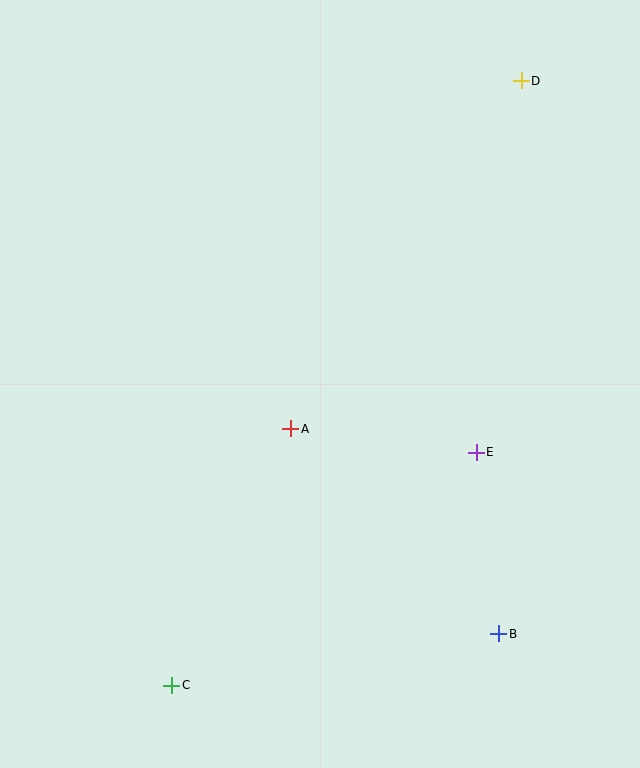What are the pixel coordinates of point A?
Point A is at (291, 429).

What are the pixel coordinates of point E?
Point E is at (476, 452).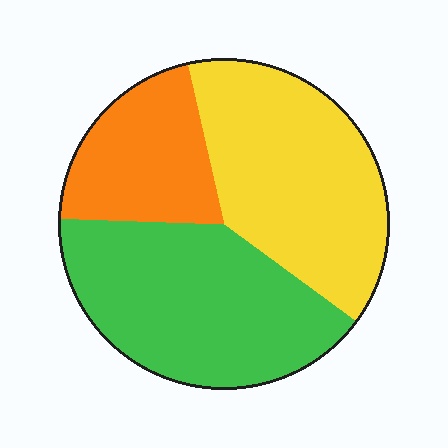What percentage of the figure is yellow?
Yellow takes up between a quarter and a half of the figure.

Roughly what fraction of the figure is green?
Green covers roughly 40% of the figure.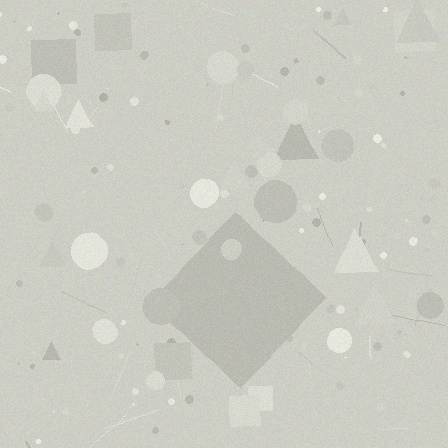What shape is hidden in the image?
A diamond is hidden in the image.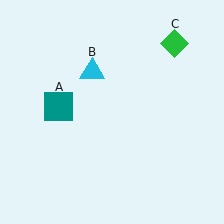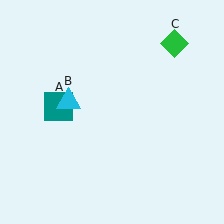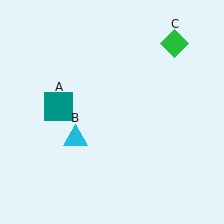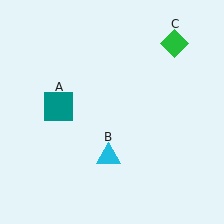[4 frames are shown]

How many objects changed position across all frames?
1 object changed position: cyan triangle (object B).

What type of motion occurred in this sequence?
The cyan triangle (object B) rotated counterclockwise around the center of the scene.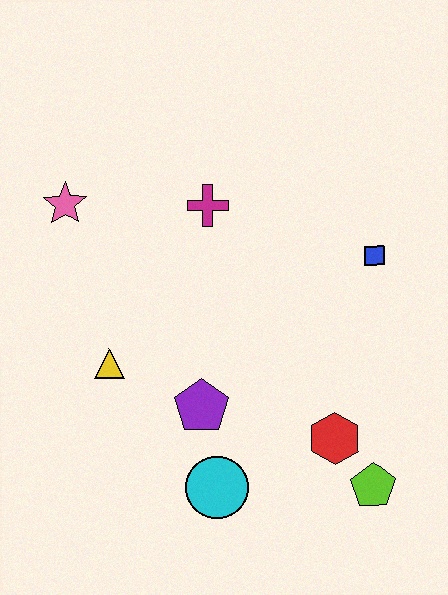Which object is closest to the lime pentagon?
The red hexagon is closest to the lime pentagon.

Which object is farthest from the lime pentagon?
The pink star is farthest from the lime pentagon.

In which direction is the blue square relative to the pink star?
The blue square is to the right of the pink star.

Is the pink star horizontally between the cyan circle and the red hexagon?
No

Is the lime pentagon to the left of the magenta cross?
No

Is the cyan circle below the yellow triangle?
Yes